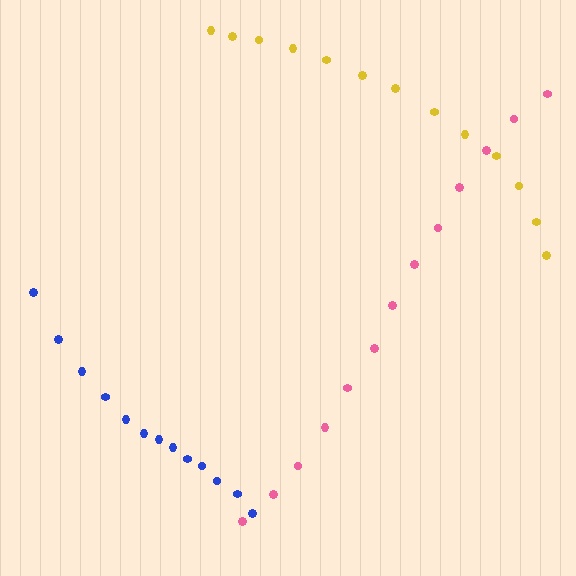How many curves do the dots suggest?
There are 3 distinct paths.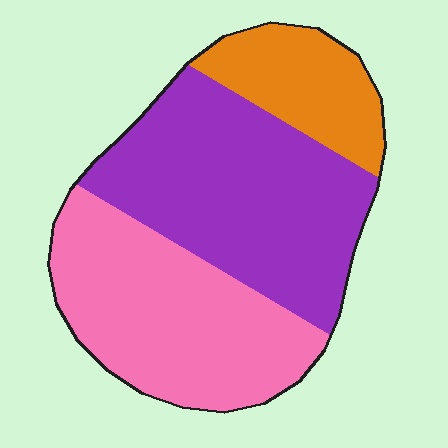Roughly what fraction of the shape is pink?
Pink covers around 40% of the shape.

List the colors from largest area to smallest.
From largest to smallest: purple, pink, orange.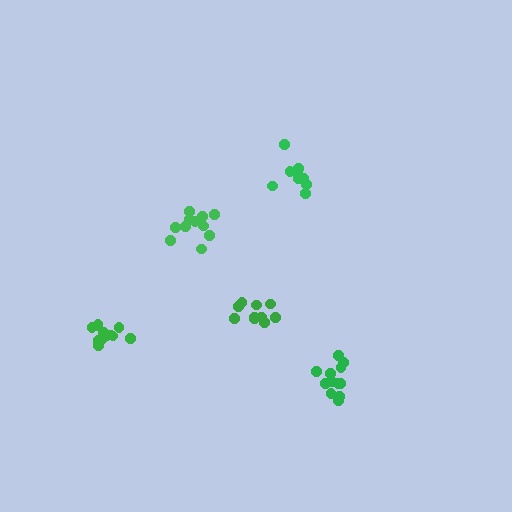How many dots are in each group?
Group 1: 12 dots, Group 2: 13 dots, Group 3: 10 dots, Group 4: 11 dots, Group 5: 10 dots (56 total).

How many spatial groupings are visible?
There are 5 spatial groupings.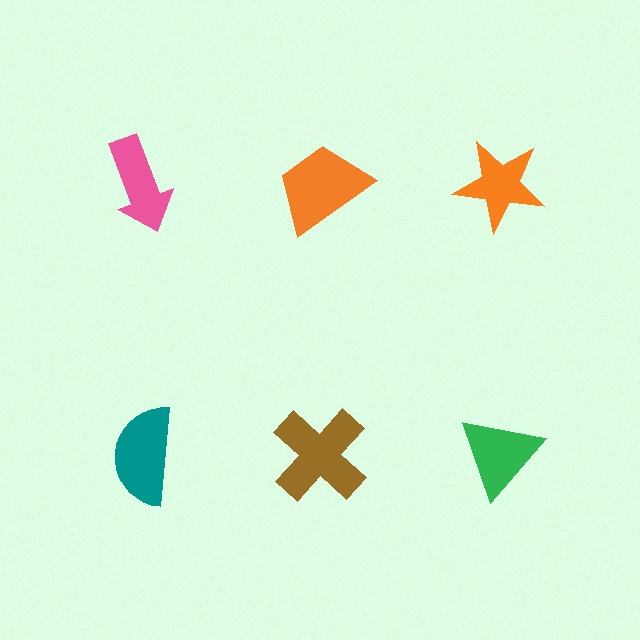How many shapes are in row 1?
3 shapes.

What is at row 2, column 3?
A green triangle.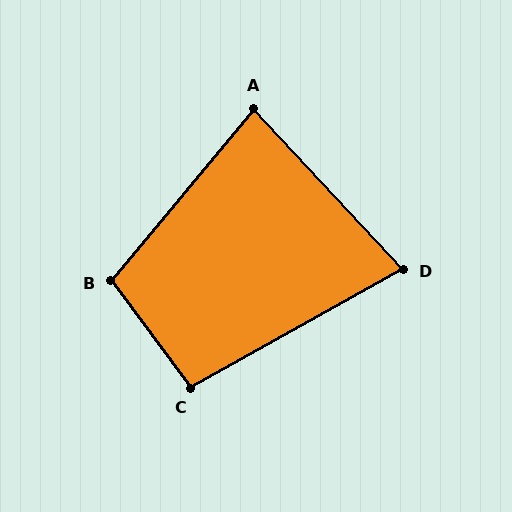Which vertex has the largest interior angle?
B, at approximately 104 degrees.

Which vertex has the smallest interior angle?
D, at approximately 76 degrees.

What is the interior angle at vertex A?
Approximately 82 degrees (acute).